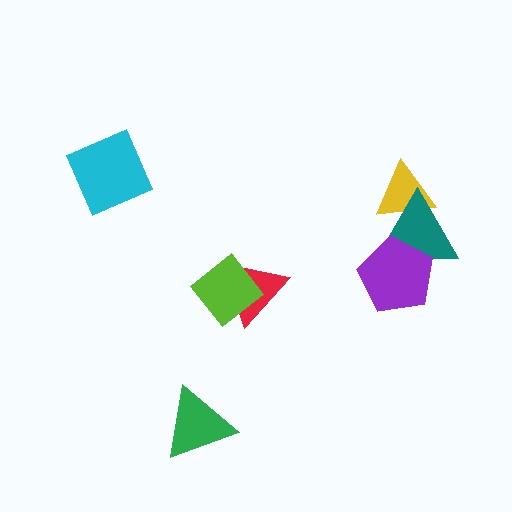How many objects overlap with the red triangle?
1 object overlaps with the red triangle.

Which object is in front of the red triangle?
The lime diamond is in front of the red triangle.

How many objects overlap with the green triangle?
0 objects overlap with the green triangle.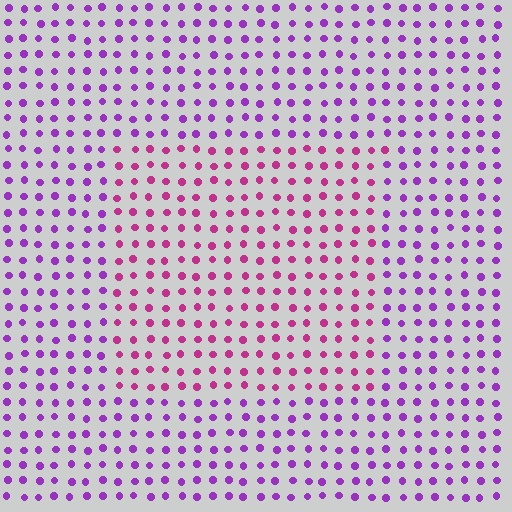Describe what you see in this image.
The image is filled with small purple elements in a uniform arrangement. A rectangle-shaped region is visible where the elements are tinted to a slightly different hue, forming a subtle color boundary.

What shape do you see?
I see a rectangle.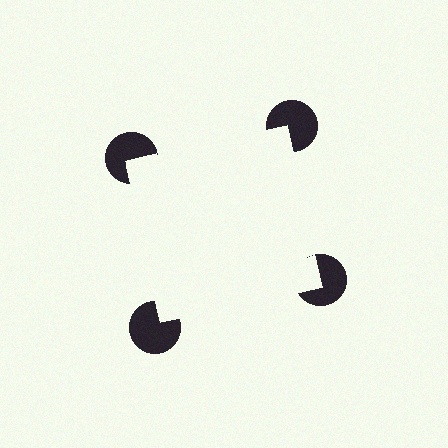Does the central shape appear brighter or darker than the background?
It typically appears slightly brighter than the background, even though no actual brightness change is drawn.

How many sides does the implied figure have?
4 sides.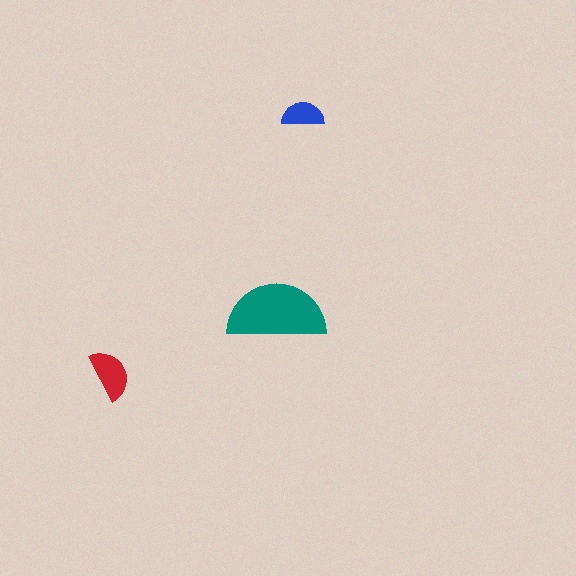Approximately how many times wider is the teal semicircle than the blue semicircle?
About 2.5 times wider.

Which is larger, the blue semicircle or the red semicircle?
The red one.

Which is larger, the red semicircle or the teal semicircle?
The teal one.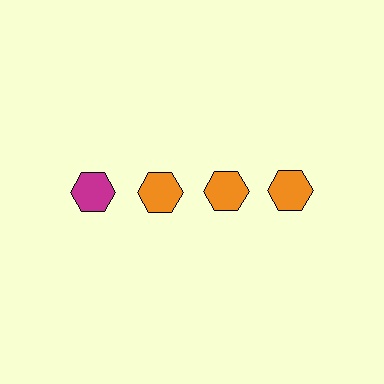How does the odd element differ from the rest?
It has a different color: magenta instead of orange.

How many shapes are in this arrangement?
There are 4 shapes arranged in a grid pattern.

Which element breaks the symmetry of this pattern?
The magenta hexagon in the top row, leftmost column breaks the symmetry. All other shapes are orange hexagons.